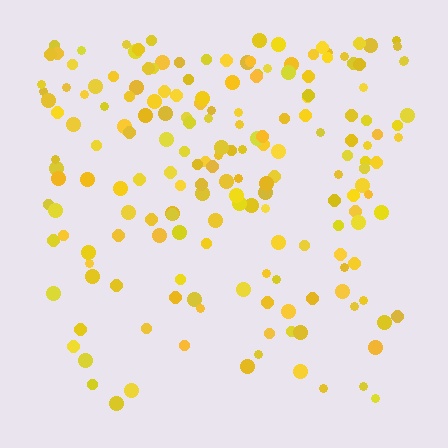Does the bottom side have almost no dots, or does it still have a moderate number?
Still a moderate number, just noticeably fewer than the top.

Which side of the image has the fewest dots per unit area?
The bottom.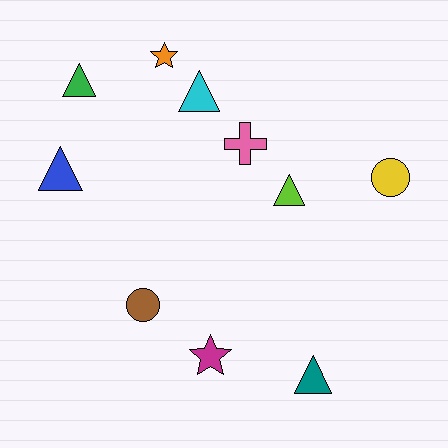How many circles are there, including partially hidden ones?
There are 2 circles.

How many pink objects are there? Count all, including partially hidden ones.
There is 1 pink object.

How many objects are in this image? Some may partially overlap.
There are 10 objects.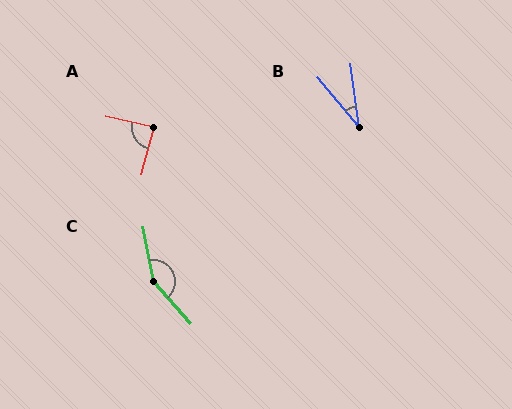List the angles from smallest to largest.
B (32°), A (89°), C (149°).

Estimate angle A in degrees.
Approximately 89 degrees.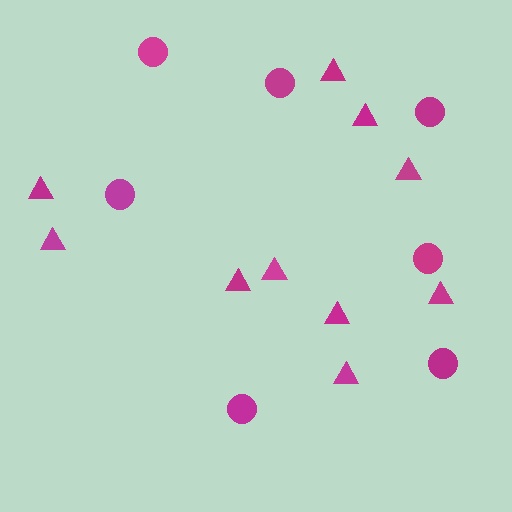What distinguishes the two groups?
There are 2 groups: one group of circles (7) and one group of triangles (10).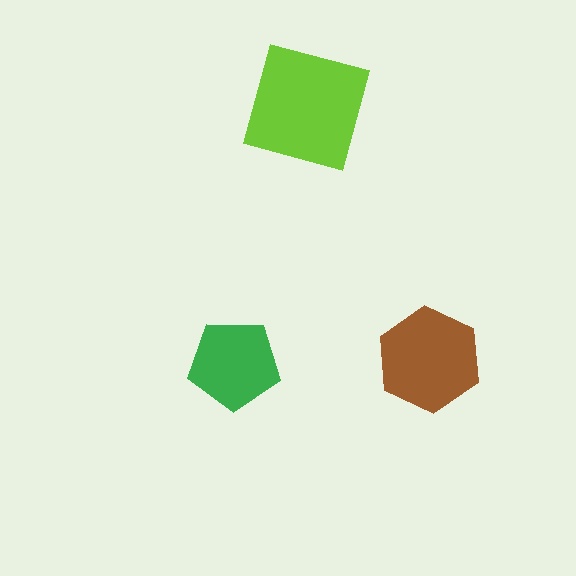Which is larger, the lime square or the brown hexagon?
The lime square.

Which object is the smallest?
The green pentagon.